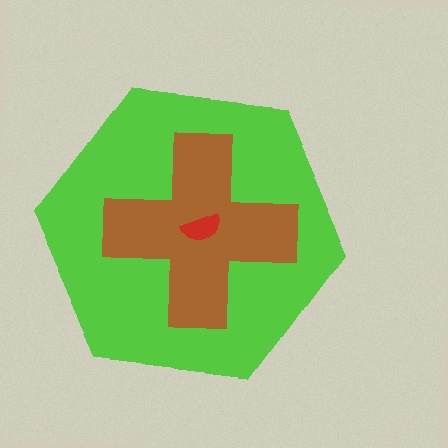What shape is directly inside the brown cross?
The red semicircle.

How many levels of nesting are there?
3.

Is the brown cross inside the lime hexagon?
Yes.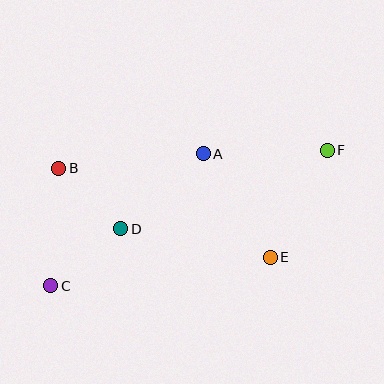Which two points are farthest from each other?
Points C and F are farthest from each other.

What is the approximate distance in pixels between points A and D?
The distance between A and D is approximately 112 pixels.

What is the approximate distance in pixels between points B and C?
The distance between B and C is approximately 118 pixels.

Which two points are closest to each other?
Points B and D are closest to each other.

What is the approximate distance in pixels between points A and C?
The distance between A and C is approximately 202 pixels.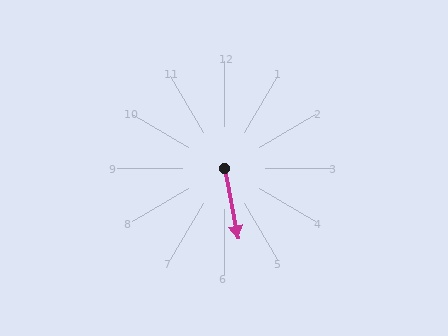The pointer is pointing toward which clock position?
Roughly 6 o'clock.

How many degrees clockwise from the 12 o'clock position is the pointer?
Approximately 169 degrees.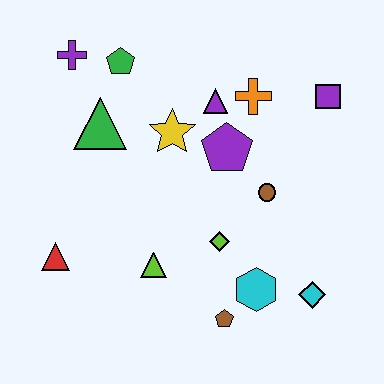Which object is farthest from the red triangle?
The purple square is farthest from the red triangle.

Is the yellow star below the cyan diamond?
No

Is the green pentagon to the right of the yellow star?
No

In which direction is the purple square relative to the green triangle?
The purple square is to the right of the green triangle.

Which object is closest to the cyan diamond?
The cyan hexagon is closest to the cyan diamond.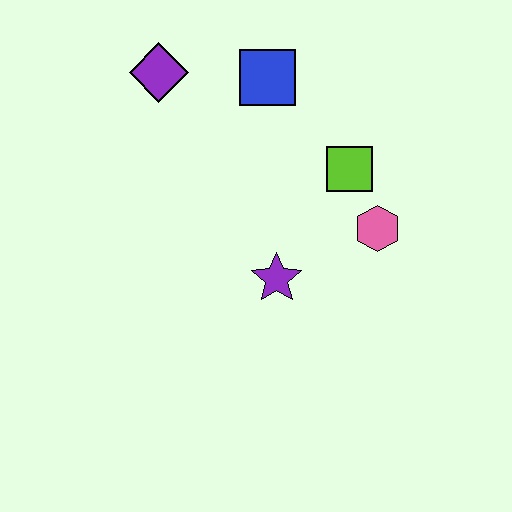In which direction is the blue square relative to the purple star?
The blue square is above the purple star.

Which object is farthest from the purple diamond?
The pink hexagon is farthest from the purple diamond.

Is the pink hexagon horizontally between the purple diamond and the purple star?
No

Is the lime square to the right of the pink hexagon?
No